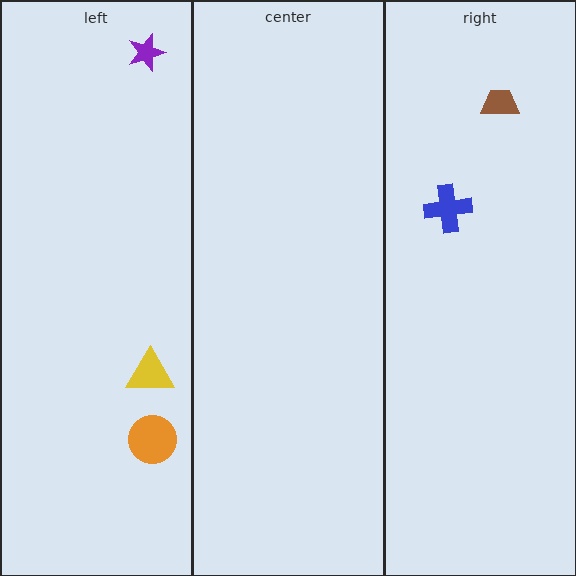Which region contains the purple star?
The left region.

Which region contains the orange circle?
The left region.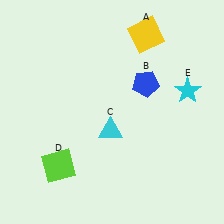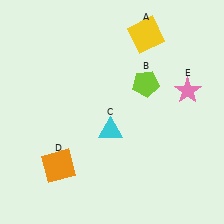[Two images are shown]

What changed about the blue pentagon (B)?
In Image 1, B is blue. In Image 2, it changed to lime.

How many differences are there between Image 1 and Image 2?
There are 3 differences between the two images.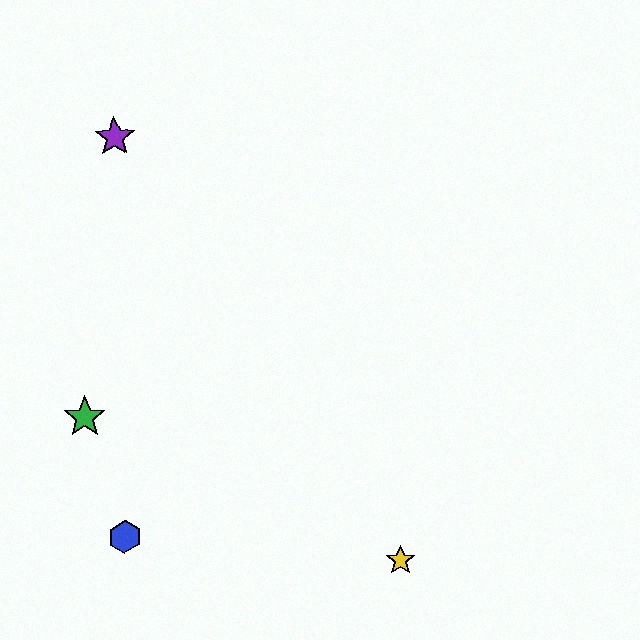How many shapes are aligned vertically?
2 shapes (the red star, the yellow star) are aligned vertically.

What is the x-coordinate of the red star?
The red star is at x≈400.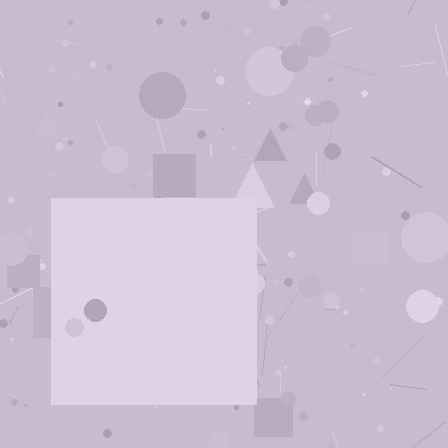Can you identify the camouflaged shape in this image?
The camouflaged shape is a square.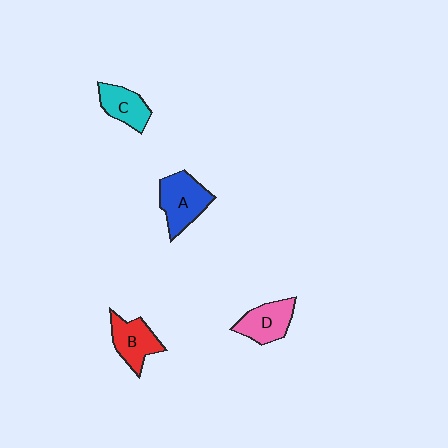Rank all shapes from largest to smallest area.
From largest to smallest: A (blue), B (red), D (pink), C (cyan).